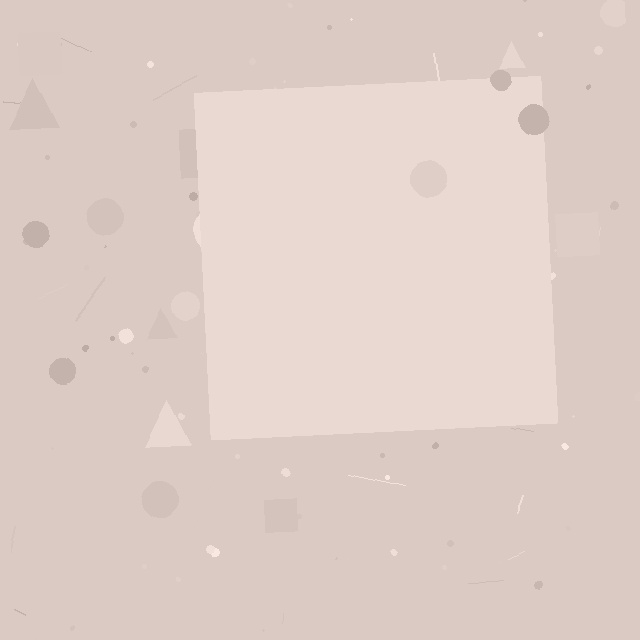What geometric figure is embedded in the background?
A square is embedded in the background.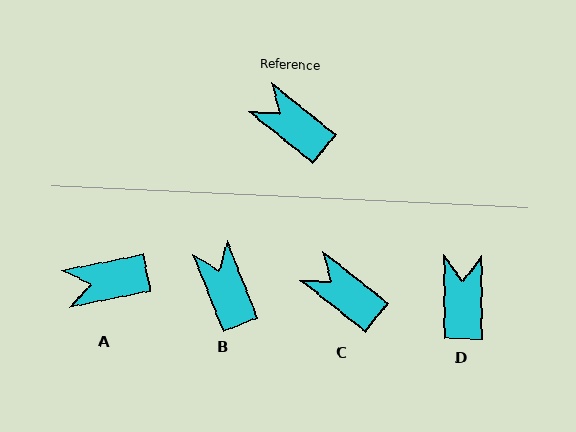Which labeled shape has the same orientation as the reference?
C.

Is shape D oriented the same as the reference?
No, it is off by about 52 degrees.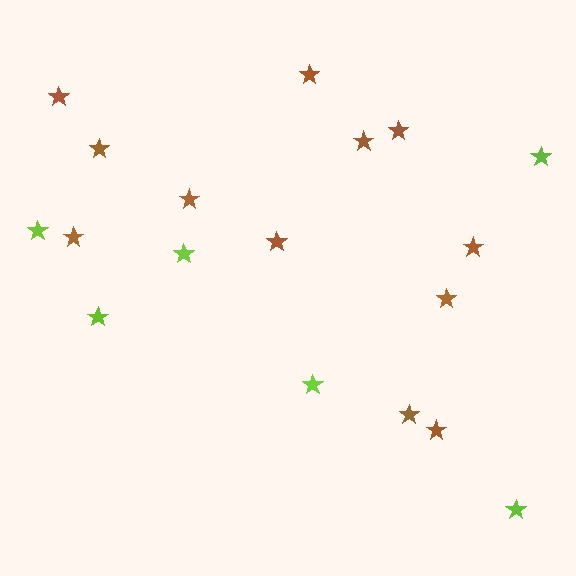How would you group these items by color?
There are 2 groups: one group of brown stars (12) and one group of lime stars (6).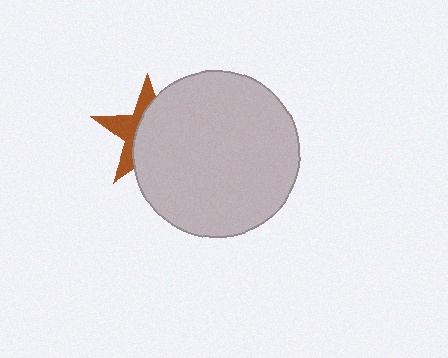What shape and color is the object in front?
The object in front is a light gray circle.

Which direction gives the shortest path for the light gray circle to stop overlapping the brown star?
Moving right gives the shortest separation.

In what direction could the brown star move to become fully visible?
The brown star could move left. That would shift it out from behind the light gray circle entirely.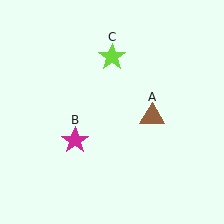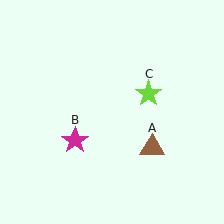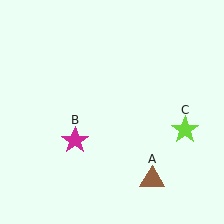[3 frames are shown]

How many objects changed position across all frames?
2 objects changed position: brown triangle (object A), lime star (object C).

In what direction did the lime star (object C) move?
The lime star (object C) moved down and to the right.